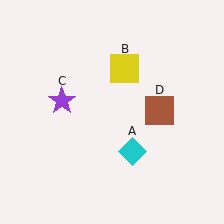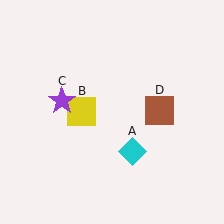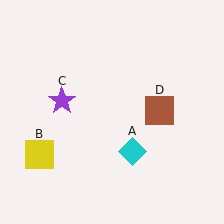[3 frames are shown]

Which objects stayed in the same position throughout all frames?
Cyan diamond (object A) and purple star (object C) and brown square (object D) remained stationary.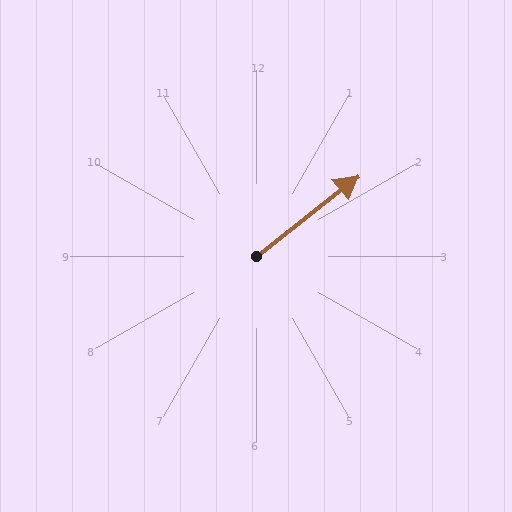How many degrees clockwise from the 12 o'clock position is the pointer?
Approximately 52 degrees.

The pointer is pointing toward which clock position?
Roughly 2 o'clock.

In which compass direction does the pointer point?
Northeast.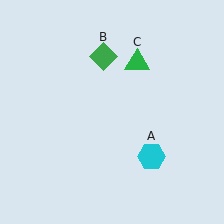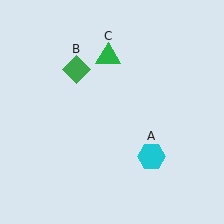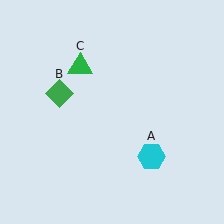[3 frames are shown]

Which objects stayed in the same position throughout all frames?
Cyan hexagon (object A) remained stationary.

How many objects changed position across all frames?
2 objects changed position: green diamond (object B), green triangle (object C).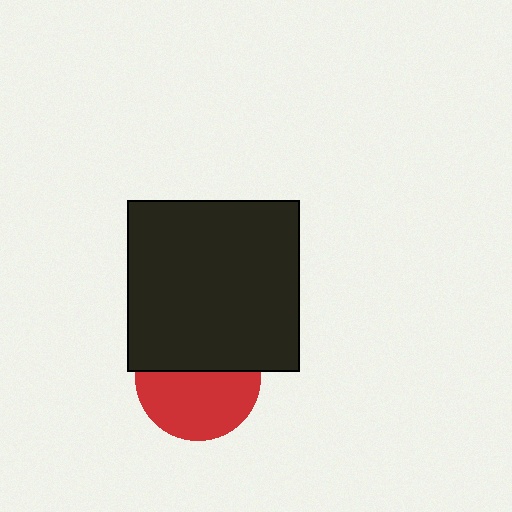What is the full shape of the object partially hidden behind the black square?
The partially hidden object is a red circle.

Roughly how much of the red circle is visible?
About half of it is visible (roughly 56%).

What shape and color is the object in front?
The object in front is a black square.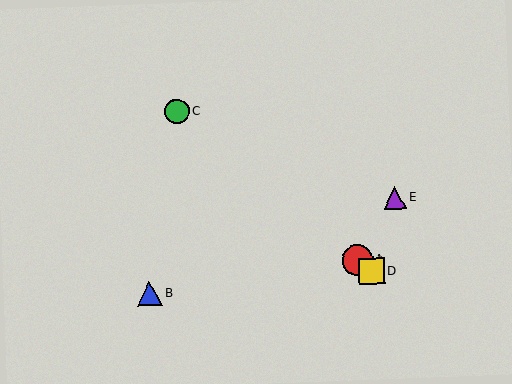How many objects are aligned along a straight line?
3 objects (A, C, D) are aligned along a straight line.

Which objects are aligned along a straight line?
Objects A, C, D are aligned along a straight line.